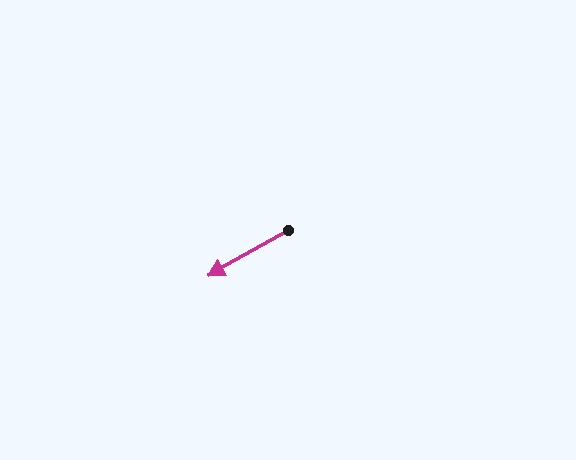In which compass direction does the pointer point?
Southwest.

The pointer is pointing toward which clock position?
Roughly 8 o'clock.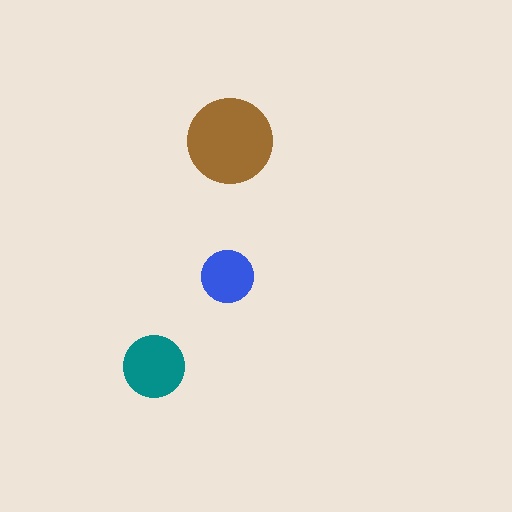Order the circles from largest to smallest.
the brown one, the teal one, the blue one.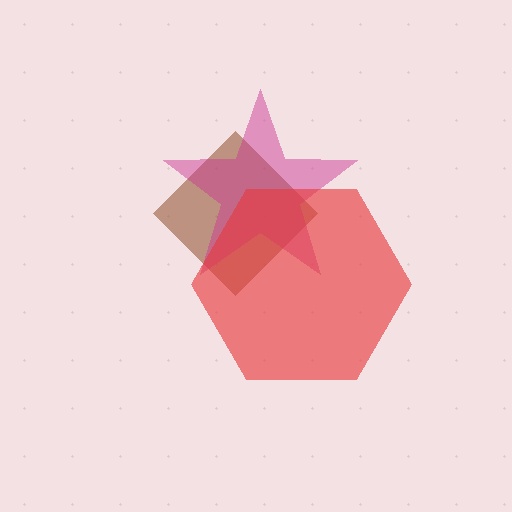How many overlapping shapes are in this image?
There are 3 overlapping shapes in the image.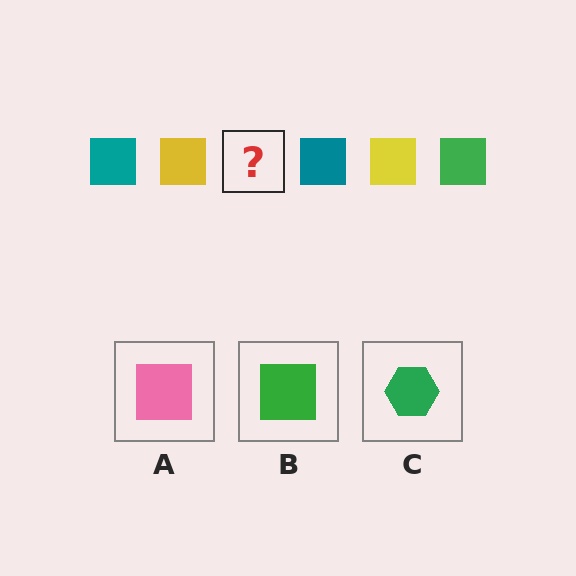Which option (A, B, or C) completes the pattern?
B.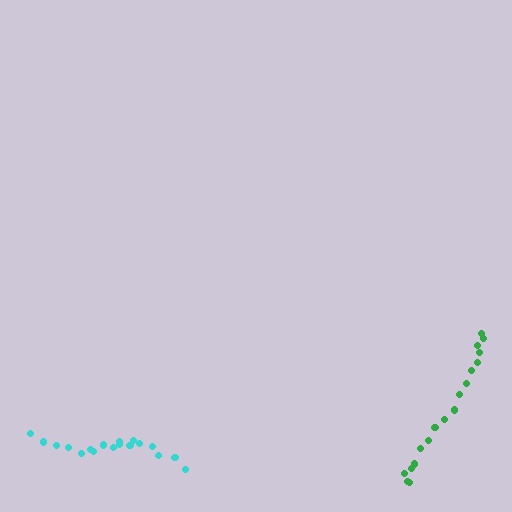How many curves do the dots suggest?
There are 2 distinct paths.